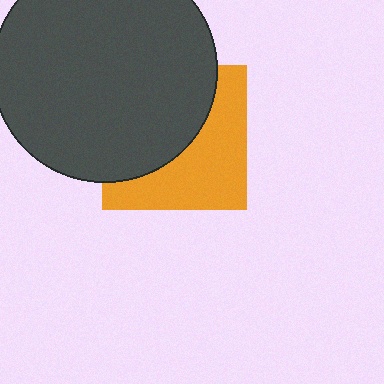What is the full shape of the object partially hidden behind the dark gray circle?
The partially hidden object is an orange square.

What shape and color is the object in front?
The object in front is a dark gray circle.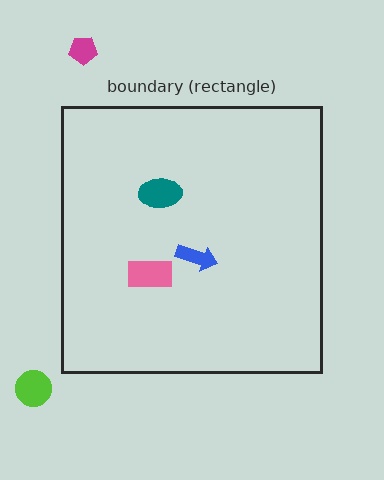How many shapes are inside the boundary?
3 inside, 2 outside.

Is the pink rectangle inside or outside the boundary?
Inside.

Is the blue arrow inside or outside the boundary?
Inside.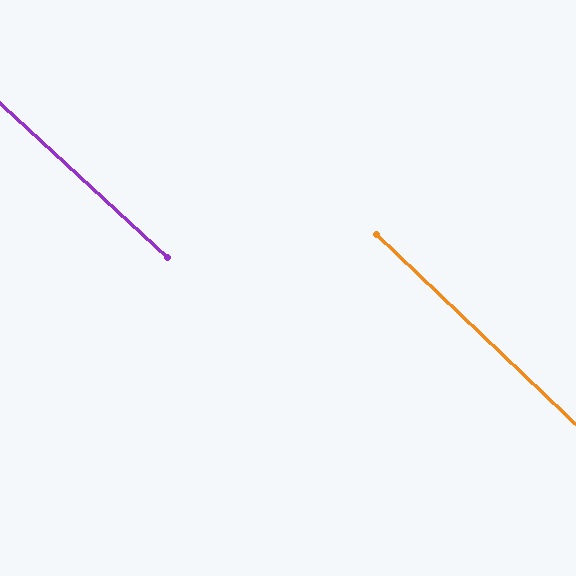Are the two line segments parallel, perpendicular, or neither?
Parallel — their directions differ by only 1.2°.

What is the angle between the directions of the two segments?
Approximately 1 degree.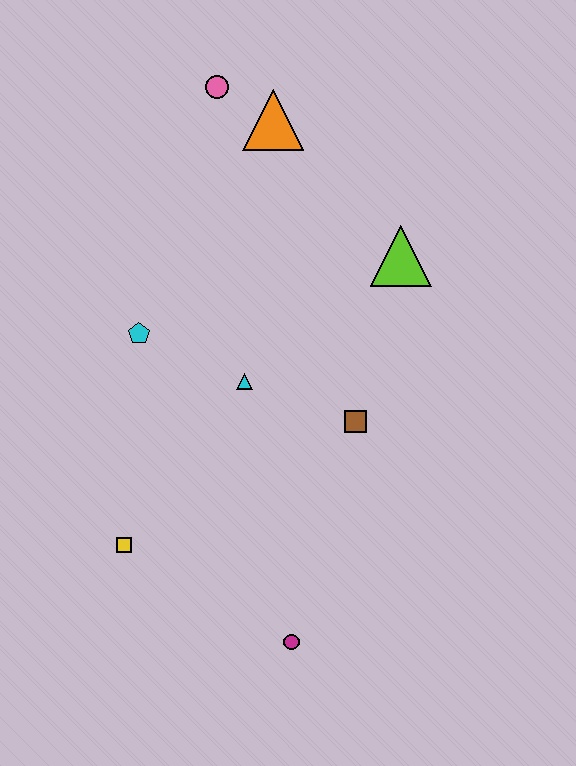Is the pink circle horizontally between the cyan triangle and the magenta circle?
No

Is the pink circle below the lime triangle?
No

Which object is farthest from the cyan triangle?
The pink circle is farthest from the cyan triangle.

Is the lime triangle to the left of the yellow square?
No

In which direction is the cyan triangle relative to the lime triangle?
The cyan triangle is to the left of the lime triangle.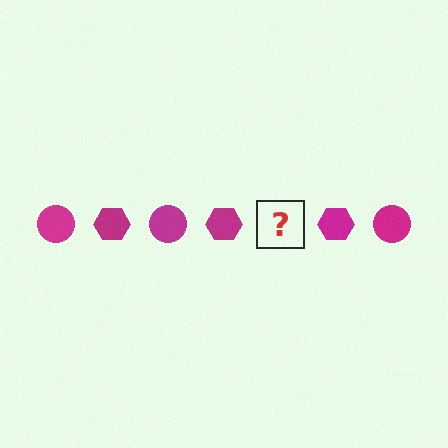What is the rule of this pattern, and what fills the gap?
The rule is that the pattern cycles through circle, hexagon shapes in magenta. The gap should be filled with a magenta circle.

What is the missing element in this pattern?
The missing element is a magenta circle.